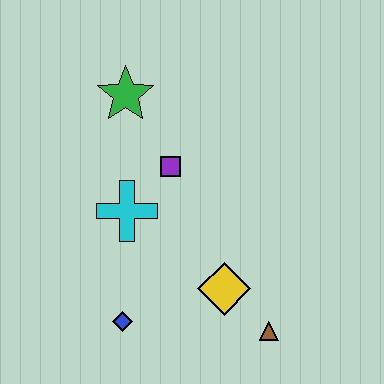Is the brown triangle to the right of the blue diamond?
Yes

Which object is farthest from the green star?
The brown triangle is farthest from the green star.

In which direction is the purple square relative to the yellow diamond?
The purple square is above the yellow diamond.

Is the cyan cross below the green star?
Yes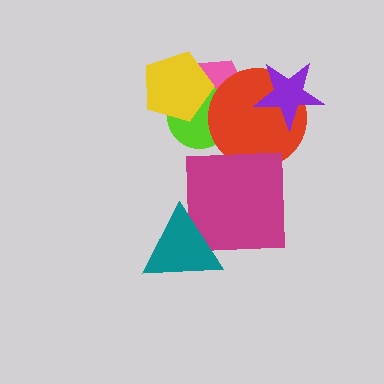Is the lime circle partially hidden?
Yes, it is partially covered by another shape.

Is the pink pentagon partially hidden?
Yes, it is partially covered by another shape.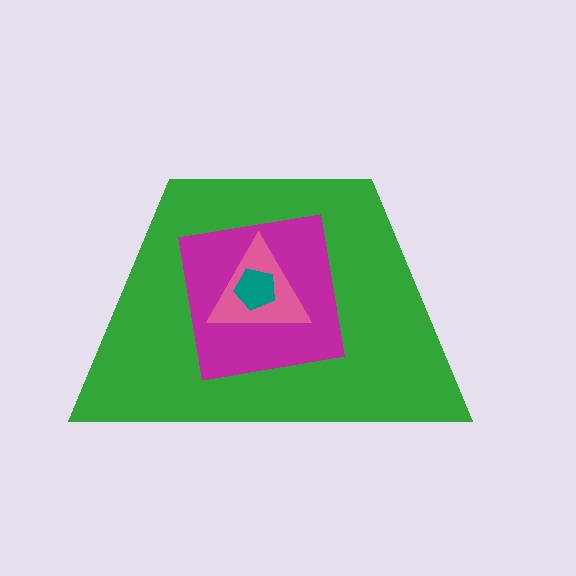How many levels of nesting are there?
4.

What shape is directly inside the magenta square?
The pink triangle.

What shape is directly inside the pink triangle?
The teal pentagon.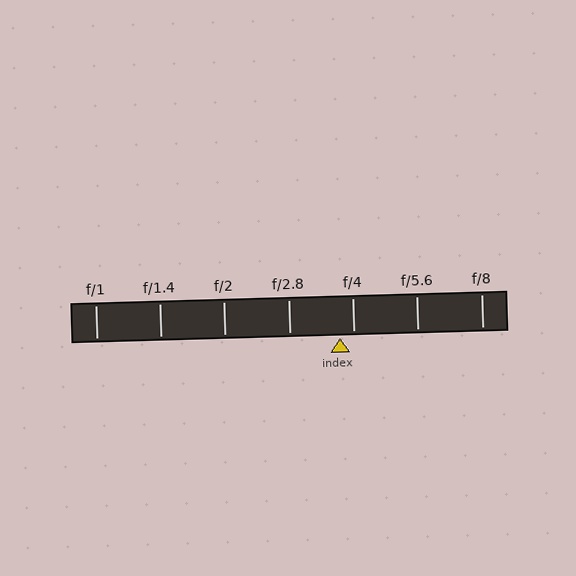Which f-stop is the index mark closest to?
The index mark is closest to f/4.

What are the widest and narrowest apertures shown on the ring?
The widest aperture shown is f/1 and the narrowest is f/8.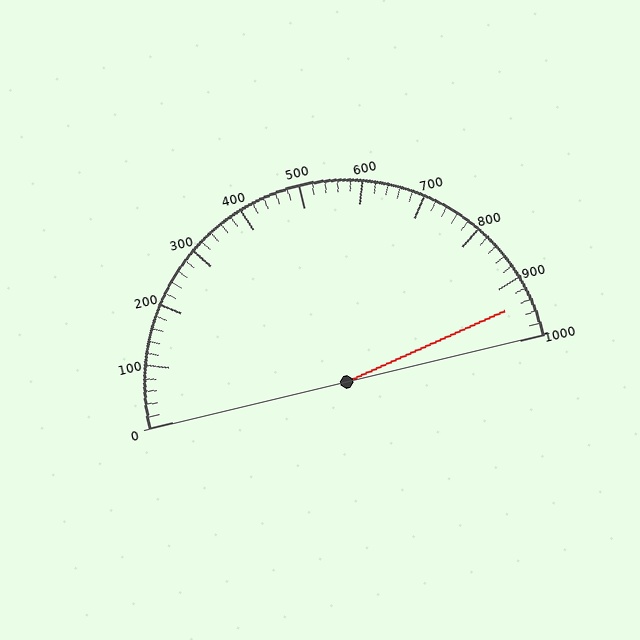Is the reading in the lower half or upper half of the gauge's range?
The reading is in the upper half of the range (0 to 1000).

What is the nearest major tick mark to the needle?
The nearest major tick mark is 900.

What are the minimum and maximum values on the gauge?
The gauge ranges from 0 to 1000.